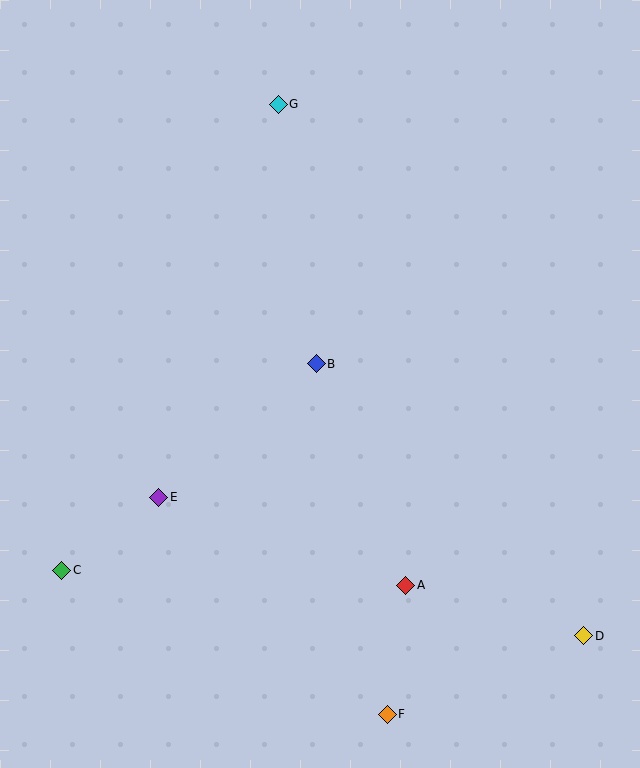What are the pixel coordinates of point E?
Point E is at (159, 497).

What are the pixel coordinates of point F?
Point F is at (387, 714).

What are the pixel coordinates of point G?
Point G is at (278, 104).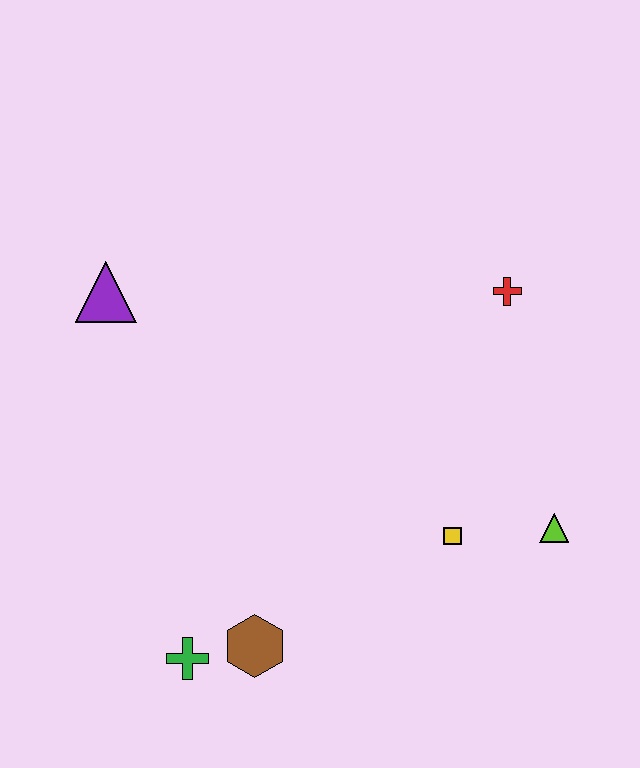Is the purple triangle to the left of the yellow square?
Yes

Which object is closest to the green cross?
The brown hexagon is closest to the green cross.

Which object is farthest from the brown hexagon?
The red cross is farthest from the brown hexagon.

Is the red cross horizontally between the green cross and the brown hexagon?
No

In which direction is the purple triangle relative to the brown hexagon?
The purple triangle is above the brown hexagon.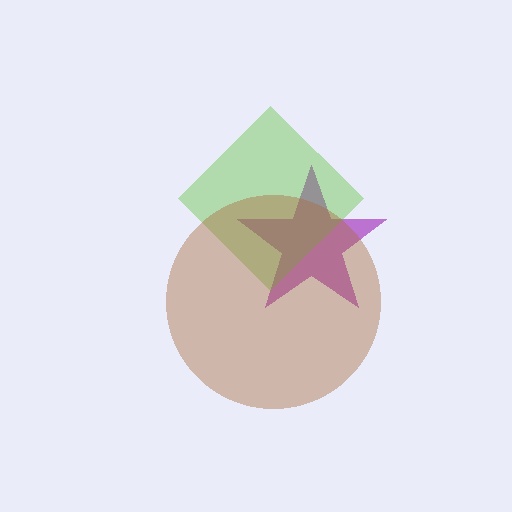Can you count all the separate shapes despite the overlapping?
Yes, there are 3 separate shapes.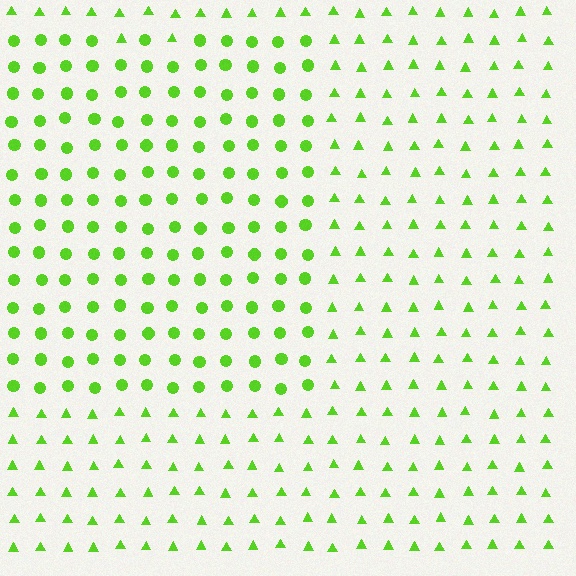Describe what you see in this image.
The image is filled with small lime elements arranged in a uniform grid. A rectangle-shaped region contains circles, while the surrounding area contains triangles. The boundary is defined purely by the change in element shape.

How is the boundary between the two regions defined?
The boundary is defined by a change in element shape: circles inside vs. triangles outside. All elements share the same color and spacing.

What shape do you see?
I see a rectangle.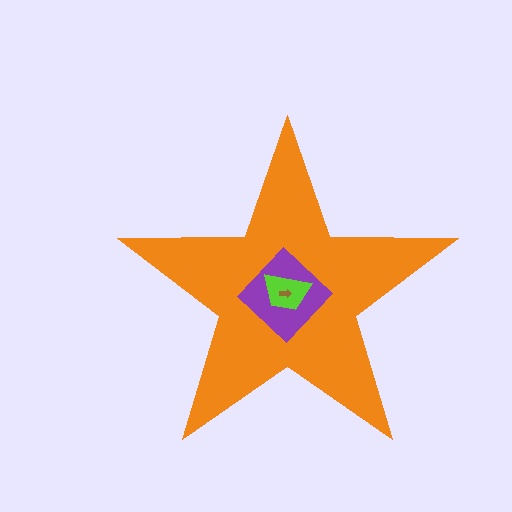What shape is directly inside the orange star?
The purple diamond.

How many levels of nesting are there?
4.